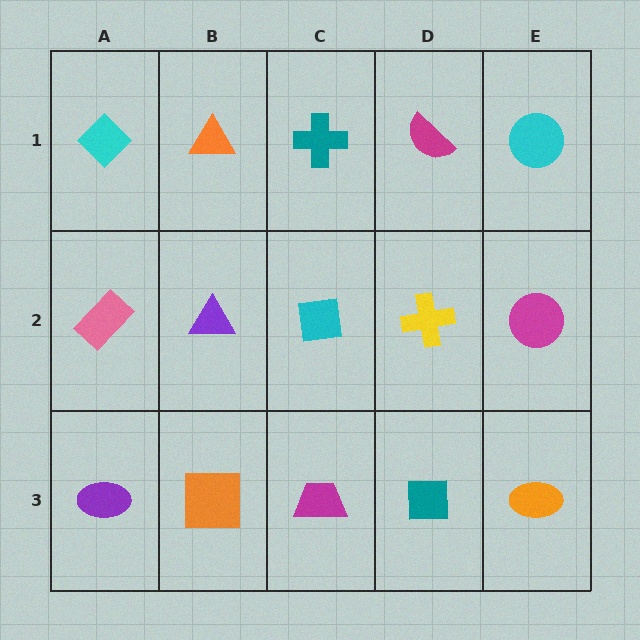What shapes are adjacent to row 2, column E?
A cyan circle (row 1, column E), an orange ellipse (row 3, column E), a yellow cross (row 2, column D).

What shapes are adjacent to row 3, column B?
A purple triangle (row 2, column B), a purple ellipse (row 3, column A), a magenta trapezoid (row 3, column C).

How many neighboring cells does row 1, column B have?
3.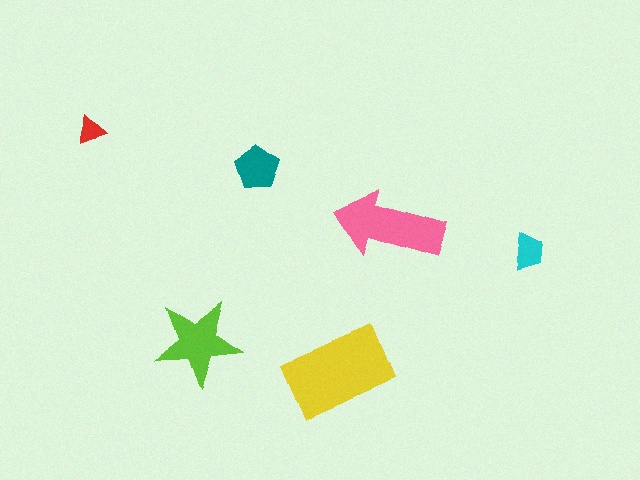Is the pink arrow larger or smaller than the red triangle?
Larger.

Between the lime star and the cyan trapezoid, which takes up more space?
The lime star.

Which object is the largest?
The yellow rectangle.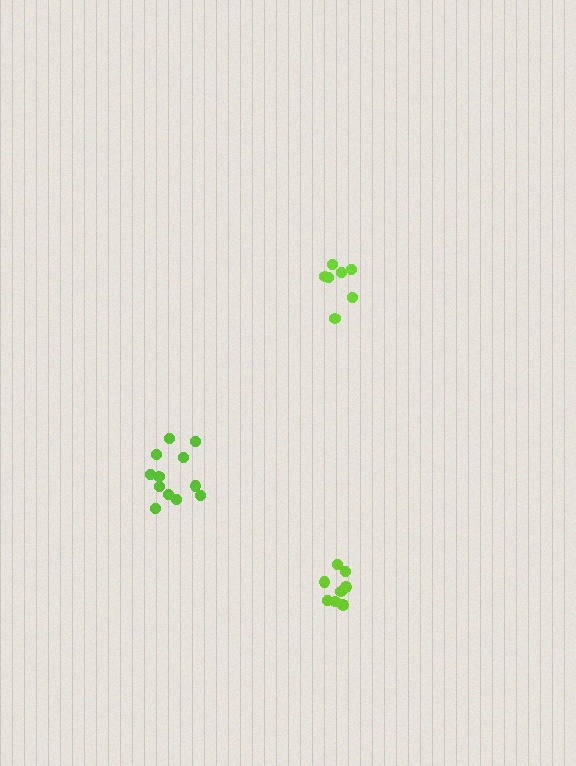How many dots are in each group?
Group 1: 7 dots, Group 2: 12 dots, Group 3: 8 dots (27 total).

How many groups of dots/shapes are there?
There are 3 groups.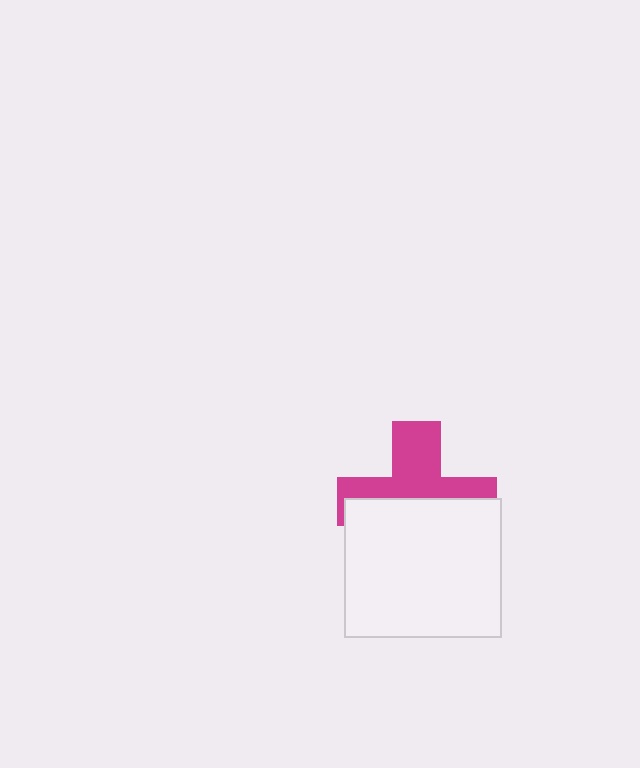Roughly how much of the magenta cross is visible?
About half of it is visible (roughly 46%).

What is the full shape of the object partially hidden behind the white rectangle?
The partially hidden object is a magenta cross.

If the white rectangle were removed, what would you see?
You would see the complete magenta cross.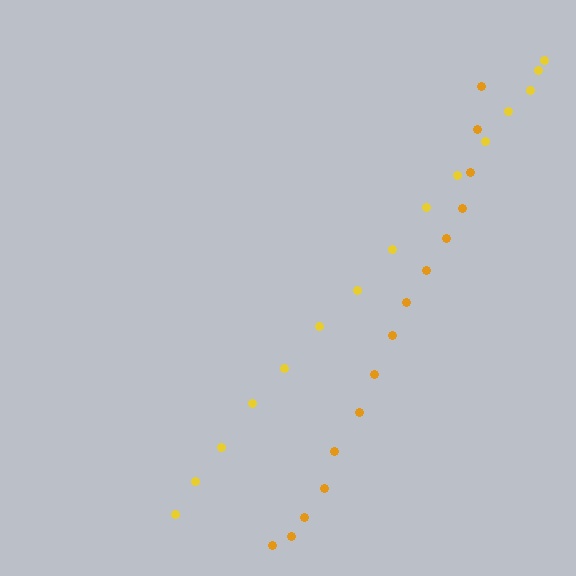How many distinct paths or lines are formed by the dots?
There are 2 distinct paths.